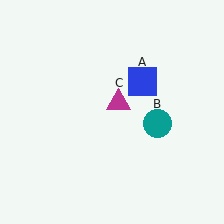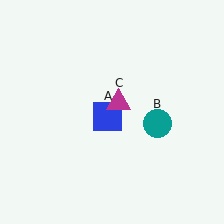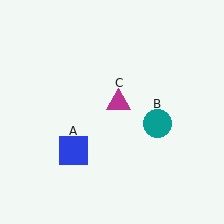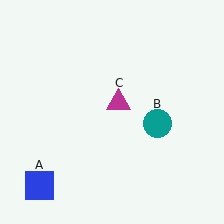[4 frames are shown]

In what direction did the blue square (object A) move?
The blue square (object A) moved down and to the left.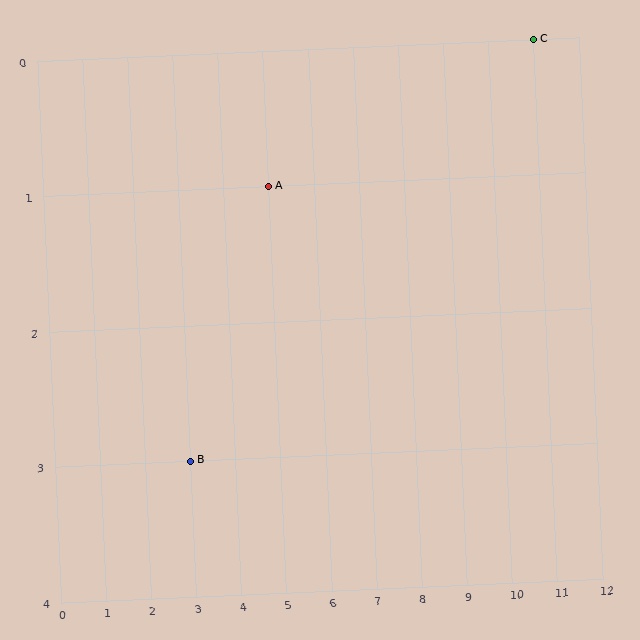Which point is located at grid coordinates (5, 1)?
Point A is at (5, 1).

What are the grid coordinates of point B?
Point B is at grid coordinates (3, 3).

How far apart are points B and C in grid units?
Points B and C are 8 columns and 3 rows apart (about 8.5 grid units diagonally).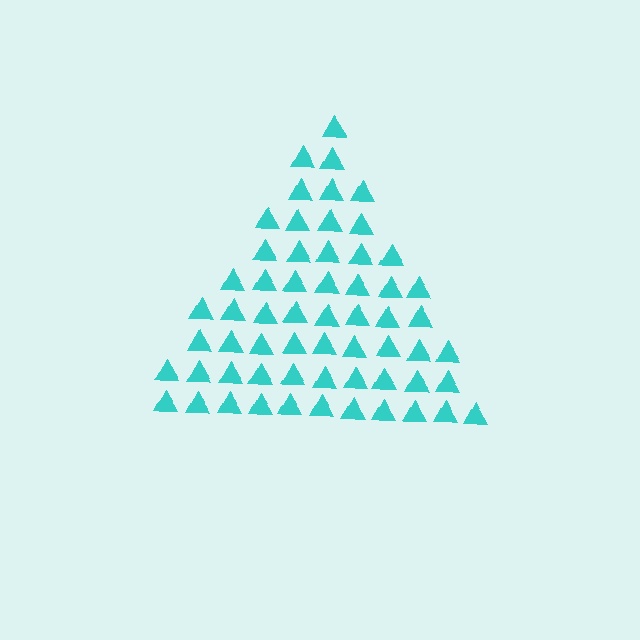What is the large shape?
The large shape is a triangle.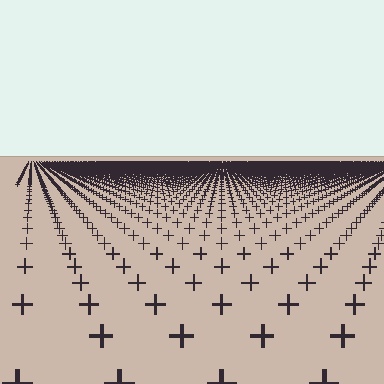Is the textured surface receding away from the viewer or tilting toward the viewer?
The surface is receding away from the viewer. Texture elements get smaller and denser toward the top.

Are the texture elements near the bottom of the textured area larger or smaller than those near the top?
Larger. Near the bottom, elements are closer to the viewer and appear at a bigger on-screen size.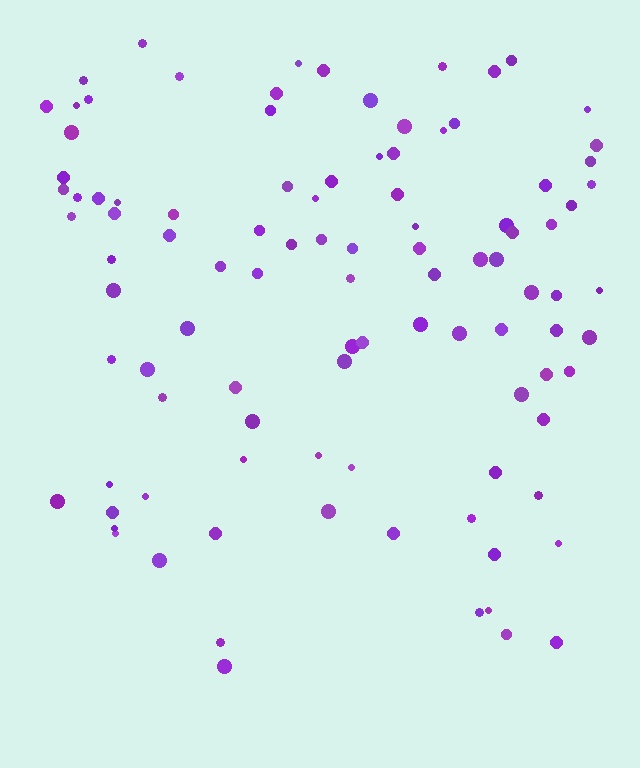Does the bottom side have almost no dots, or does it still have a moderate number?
Still a moderate number, just noticeably fewer than the top.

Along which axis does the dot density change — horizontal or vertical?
Vertical.